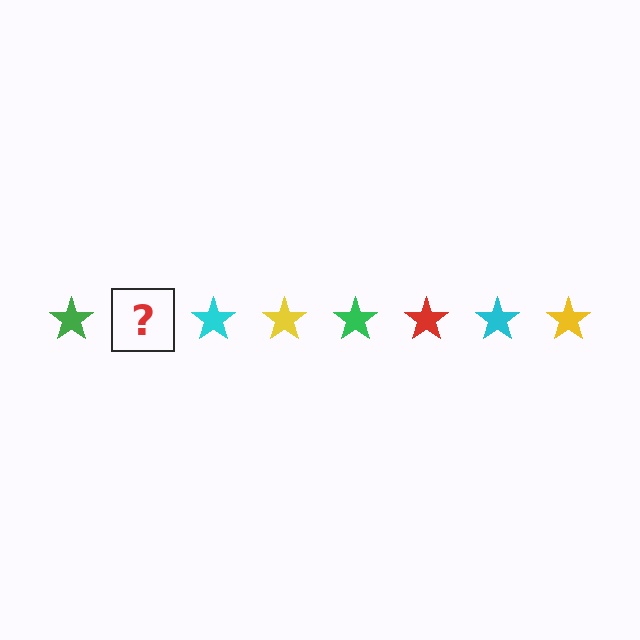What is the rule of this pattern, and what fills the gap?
The rule is that the pattern cycles through green, red, cyan, yellow stars. The gap should be filled with a red star.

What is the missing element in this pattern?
The missing element is a red star.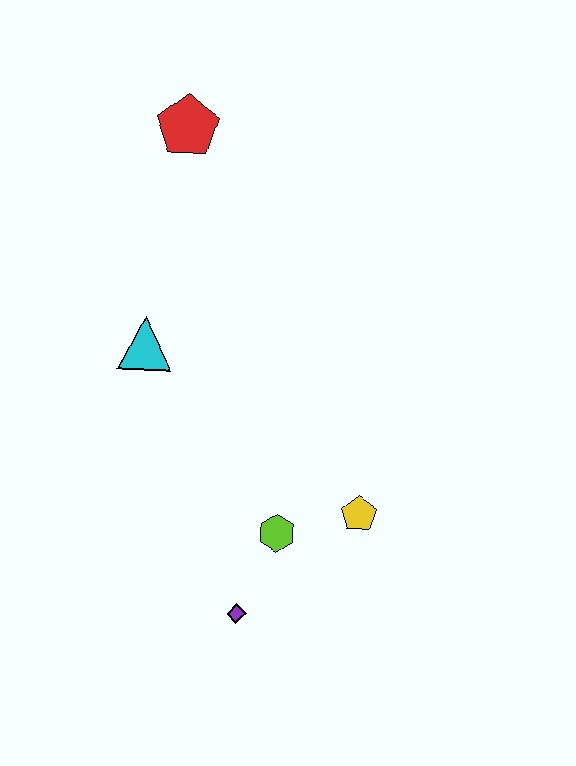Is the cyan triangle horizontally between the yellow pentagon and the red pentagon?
No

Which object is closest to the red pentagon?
The cyan triangle is closest to the red pentagon.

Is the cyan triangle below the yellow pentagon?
No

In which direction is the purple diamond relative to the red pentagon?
The purple diamond is below the red pentagon.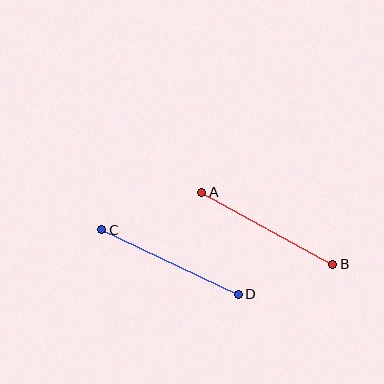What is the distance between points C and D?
The distance is approximately 151 pixels.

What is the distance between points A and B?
The distance is approximately 150 pixels.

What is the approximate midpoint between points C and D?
The midpoint is at approximately (170, 262) pixels.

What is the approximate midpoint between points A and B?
The midpoint is at approximately (267, 228) pixels.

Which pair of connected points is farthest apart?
Points C and D are farthest apart.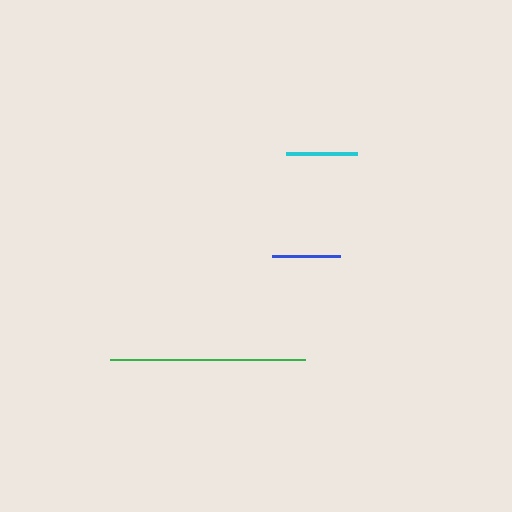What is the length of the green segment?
The green segment is approximately 195 pixels long.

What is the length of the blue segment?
The blue segment is approximately 68 pixels long.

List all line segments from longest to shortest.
From longest to shortest: green, cyan, blue.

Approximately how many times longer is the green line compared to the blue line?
The green line is approximately 2.9 times the length of the blue line.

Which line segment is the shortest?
The blue line is the shortest at approximately 68 pixels.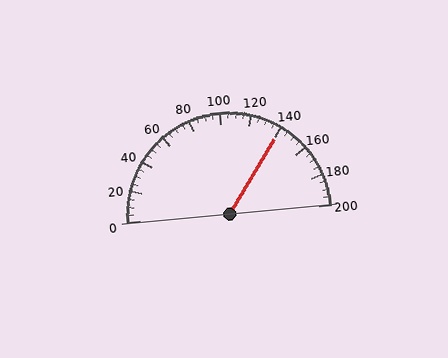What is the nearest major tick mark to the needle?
The nearest major tick mark is 140.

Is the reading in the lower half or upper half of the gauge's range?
The reading is in the upper half of the range (0 to 200).